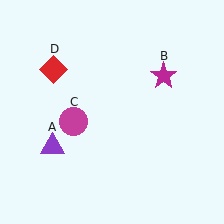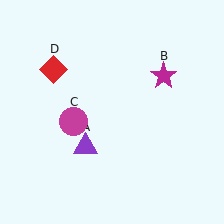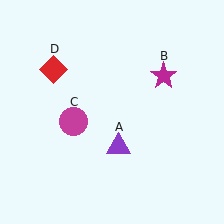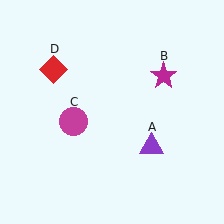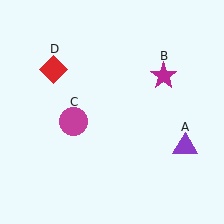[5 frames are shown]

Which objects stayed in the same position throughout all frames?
Magenta star (object B) and magenta circle (object C) and red diamond (object D) remained stationary.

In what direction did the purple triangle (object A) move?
The purple triangle (object A) moved right.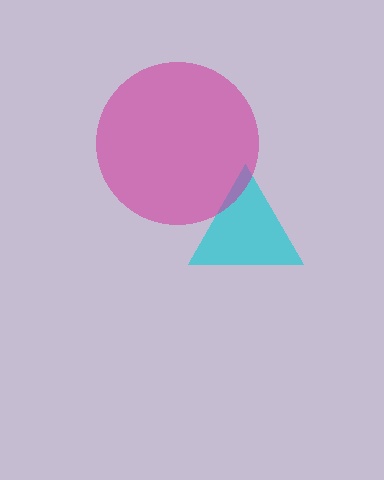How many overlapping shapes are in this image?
There are 2 overlapping shapes in the image.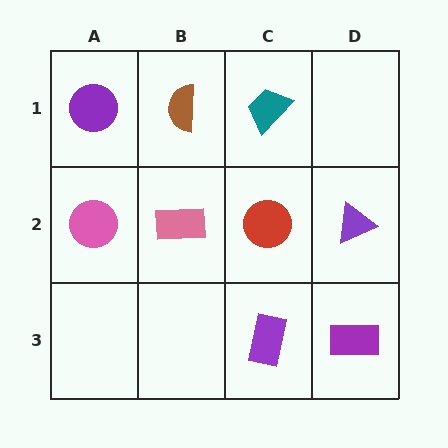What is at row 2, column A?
A pink circle.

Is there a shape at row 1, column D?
No, that cell is empty.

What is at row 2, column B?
A pink rectangle.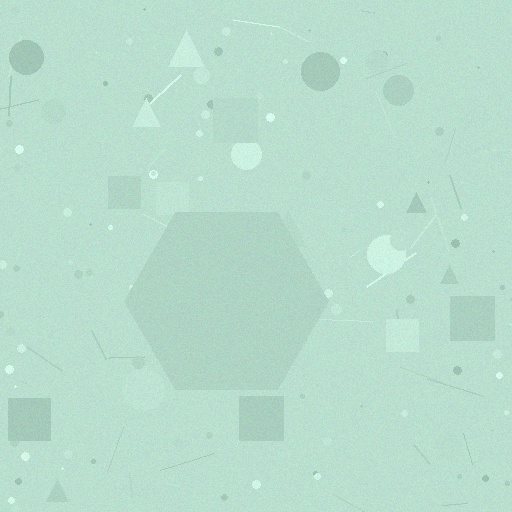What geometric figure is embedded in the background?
A hexagon is embedded in the background.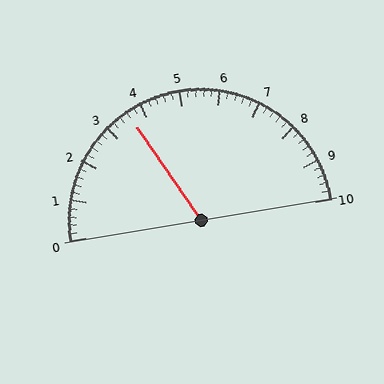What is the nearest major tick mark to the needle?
The nearest major tick mark is 4.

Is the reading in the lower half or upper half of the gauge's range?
The reading is in the lower half of the range (0 to 10).